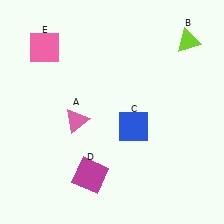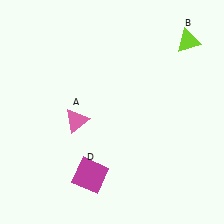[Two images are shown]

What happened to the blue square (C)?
The blue square (C) was removed in Image 2. It was in the bottom-right area of Image 1.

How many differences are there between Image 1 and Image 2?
There are 2 differences between the two images.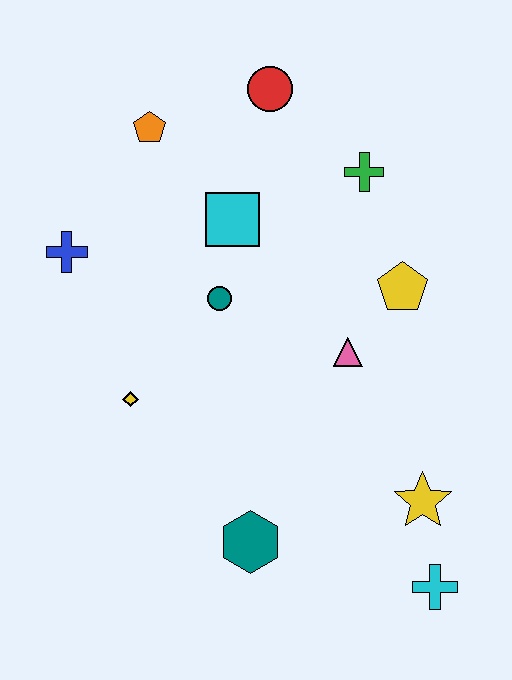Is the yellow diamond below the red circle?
Yes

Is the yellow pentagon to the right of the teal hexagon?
Yes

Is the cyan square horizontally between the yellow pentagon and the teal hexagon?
No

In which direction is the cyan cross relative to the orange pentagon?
The cyan cross is below the orange pentagon.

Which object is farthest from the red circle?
The cyan cross is farthest from the red circle.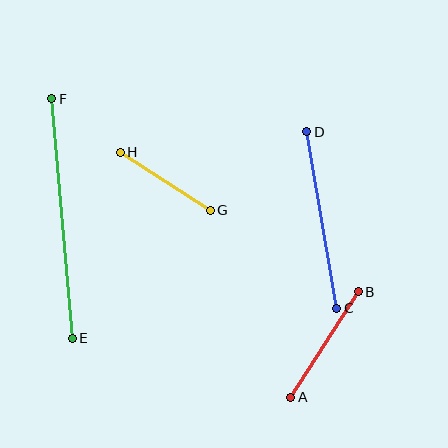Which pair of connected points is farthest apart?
Points E and F are farthest apart.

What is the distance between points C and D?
The distance is approximately 179 pixels.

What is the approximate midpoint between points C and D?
The midpoint is at approximately (322, 220) pixels.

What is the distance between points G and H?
The distance is approximately 107 pixels.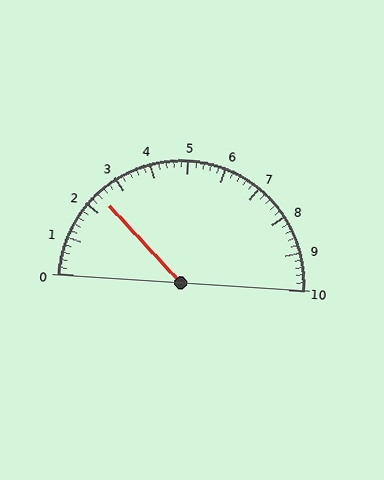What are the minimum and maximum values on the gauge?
The gauge ranges from 0 to 10.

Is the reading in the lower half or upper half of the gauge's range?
The reading is in the lower half of the range (0 to 10).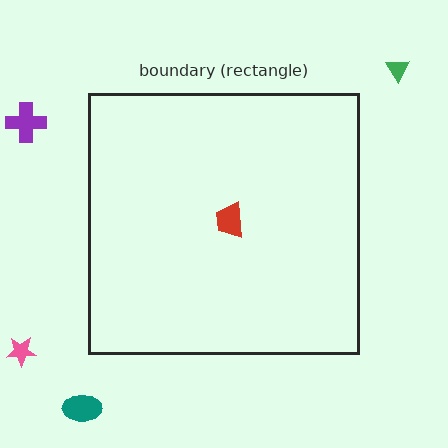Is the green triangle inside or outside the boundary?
Outside.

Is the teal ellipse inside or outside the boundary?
Outside.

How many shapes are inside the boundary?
1 inside, 4 outside.